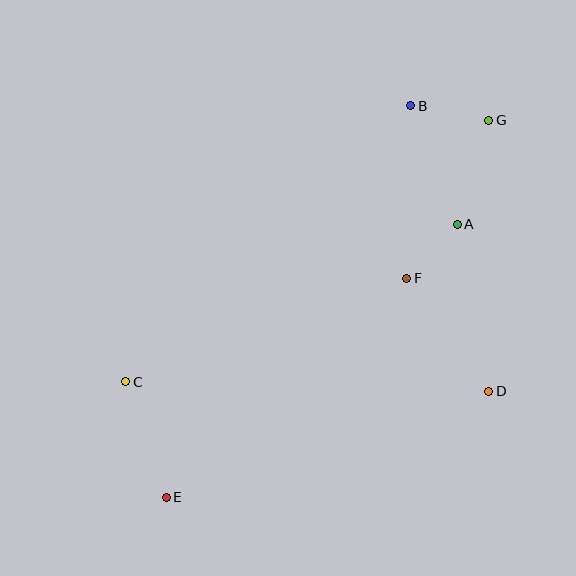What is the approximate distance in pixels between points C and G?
The distance between C and G is approximately 447 pixels.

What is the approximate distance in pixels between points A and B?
The distance between A and B is approximately 127 pixels.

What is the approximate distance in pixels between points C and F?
The distance between C and F is approximately 300 pixels.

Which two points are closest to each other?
Points A and F are closest to each other.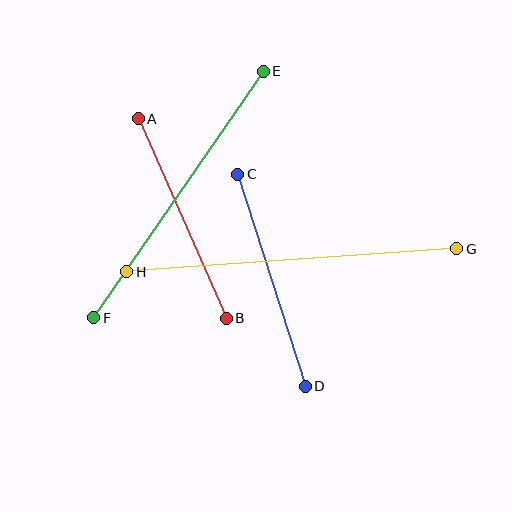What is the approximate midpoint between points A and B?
The midpoint is at approximately (182, 219) pixels.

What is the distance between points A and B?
The distance is approximately 218 pixels.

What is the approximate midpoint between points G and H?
The midpoint is at approximately (292, 260) pixels.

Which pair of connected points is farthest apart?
Points G and H are farthest apart.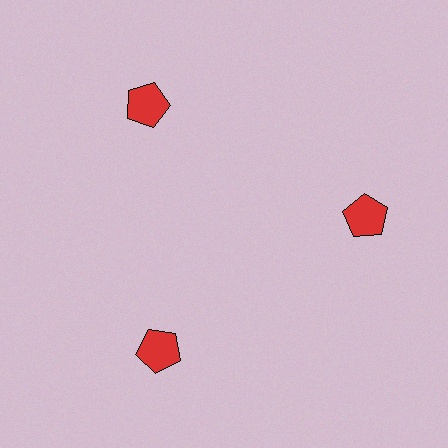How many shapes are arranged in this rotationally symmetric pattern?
There are 3 shapes, arranged in 3 groups of 1.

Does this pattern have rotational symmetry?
Yes, this pattern has 3-fold rotational symmetry. It looks the same after rotating 120 degrees around the center.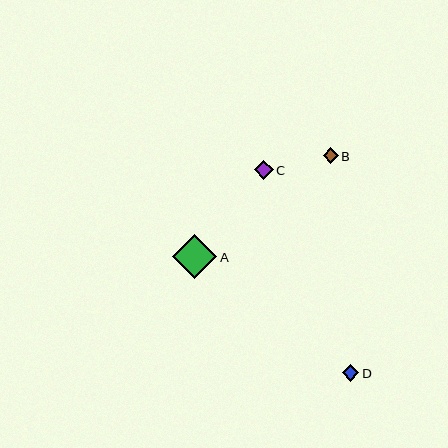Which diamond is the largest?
Diamond A is the largest with a size of approximately 44 pixels.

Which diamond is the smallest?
Diamond B is the smallest with a size of approximately 15 pixels.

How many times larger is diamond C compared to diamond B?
Diamond C is approximately 1.2 times the size of diamond B.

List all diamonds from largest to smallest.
From largest to smallest: A, C, D, B.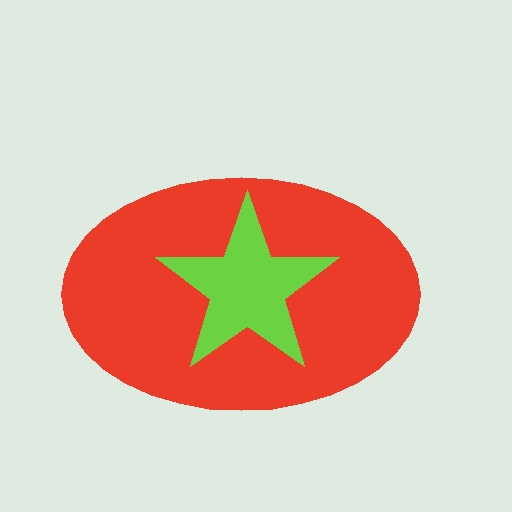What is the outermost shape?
The red ellipse.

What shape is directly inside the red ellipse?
The lime star.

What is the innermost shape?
The lime star.